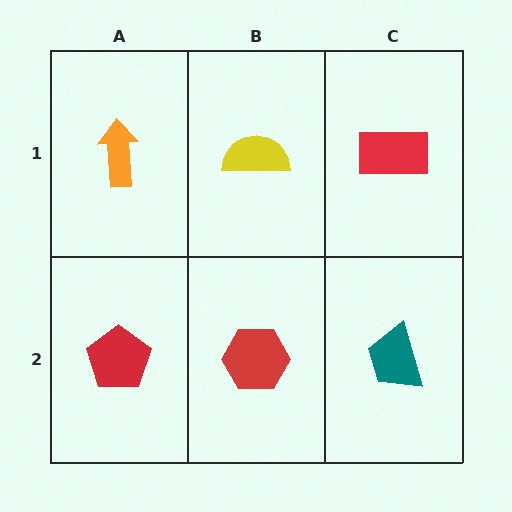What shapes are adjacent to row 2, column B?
A yellow semicircle (row 1, column B), a red pentagon (row 2, column A), a teal trapezoid (row 2, column C).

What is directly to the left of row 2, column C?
A red hexagon.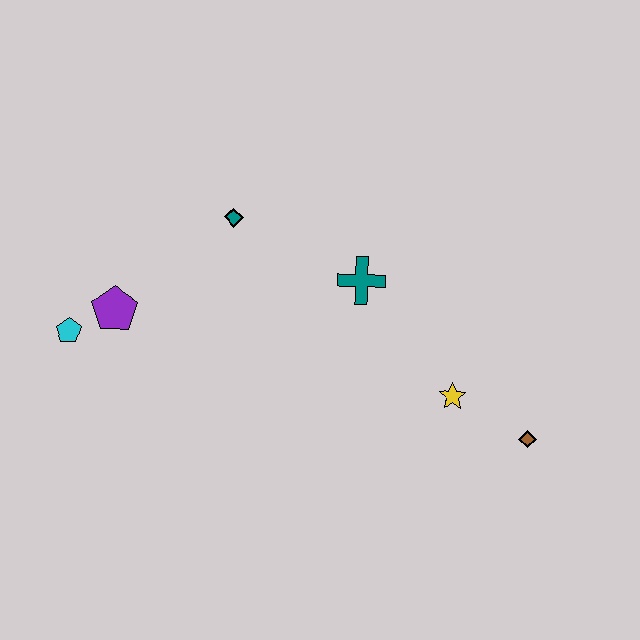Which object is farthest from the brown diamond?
The cyan pentagon is farthest from the brown diamond.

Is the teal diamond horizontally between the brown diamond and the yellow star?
No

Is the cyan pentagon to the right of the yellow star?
No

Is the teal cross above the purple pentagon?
Yes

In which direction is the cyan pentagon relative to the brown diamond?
The cyan pentagon is to the left of the brown diamond.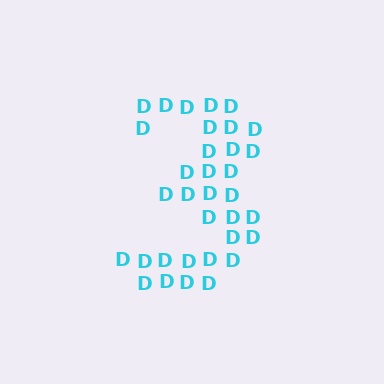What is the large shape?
The large shape is the digit 3.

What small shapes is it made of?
It is made of small letter D's.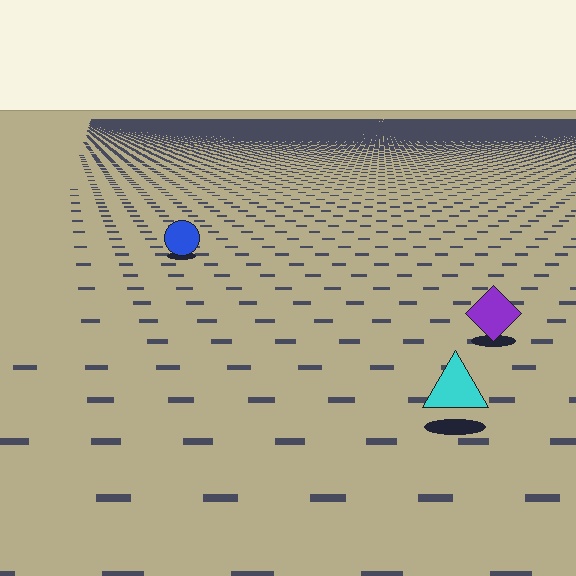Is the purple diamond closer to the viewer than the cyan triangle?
No. The cyan triangle is closer — you can tell from the texture gradient: the ground texture is coarser near it.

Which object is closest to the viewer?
The cyan triangle is closest. The texture marks near it are larger and more spread out.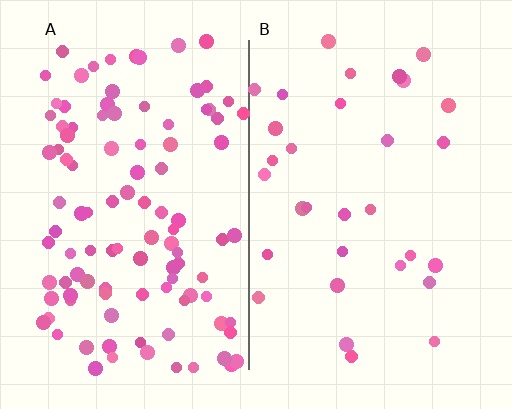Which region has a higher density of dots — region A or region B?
A (the left).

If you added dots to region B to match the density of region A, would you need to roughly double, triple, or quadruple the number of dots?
Approximately triple.